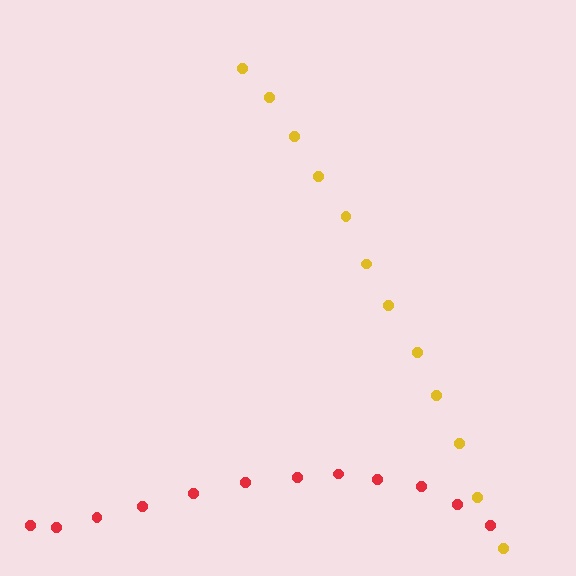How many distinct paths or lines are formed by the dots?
There are 2 distinct paths.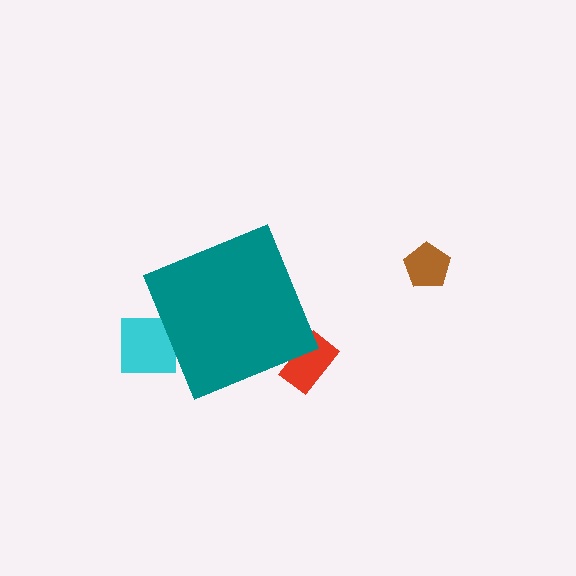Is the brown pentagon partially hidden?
No, the brown pentagon is fully visible.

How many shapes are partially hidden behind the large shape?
2 shapes are partially hidden.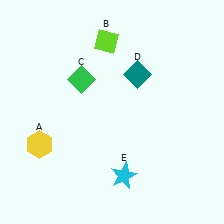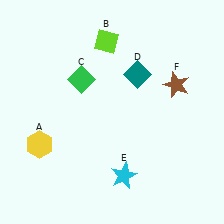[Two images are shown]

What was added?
A brown star (F) was added in Image 2.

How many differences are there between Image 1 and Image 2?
There is 1 difference between the two images.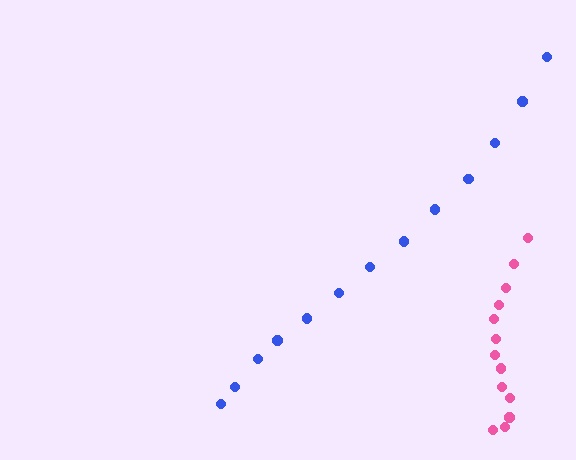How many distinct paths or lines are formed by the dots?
There are 2 distinct paths.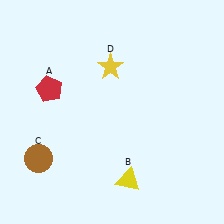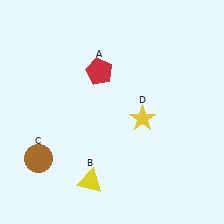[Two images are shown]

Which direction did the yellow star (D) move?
The yellow star (D) moved down.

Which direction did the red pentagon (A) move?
The red pentagon (A) moved right.